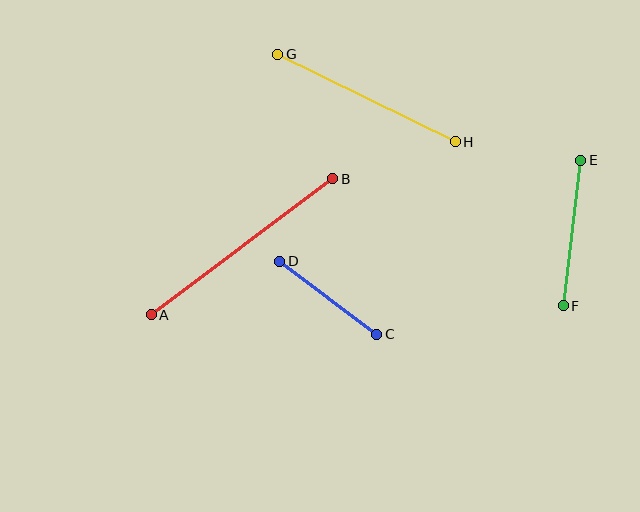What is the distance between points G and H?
The distance is approximately 198 pixels.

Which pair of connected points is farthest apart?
Points A and B are farthest apart.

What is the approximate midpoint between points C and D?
The midpoint is at approximately (328, 298) pixels.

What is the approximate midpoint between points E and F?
The midpoint is at approximately (572, 233) pixels.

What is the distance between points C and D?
The distance is approximately 122 pixels.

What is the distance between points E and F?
The distance is approximately 147 pixels.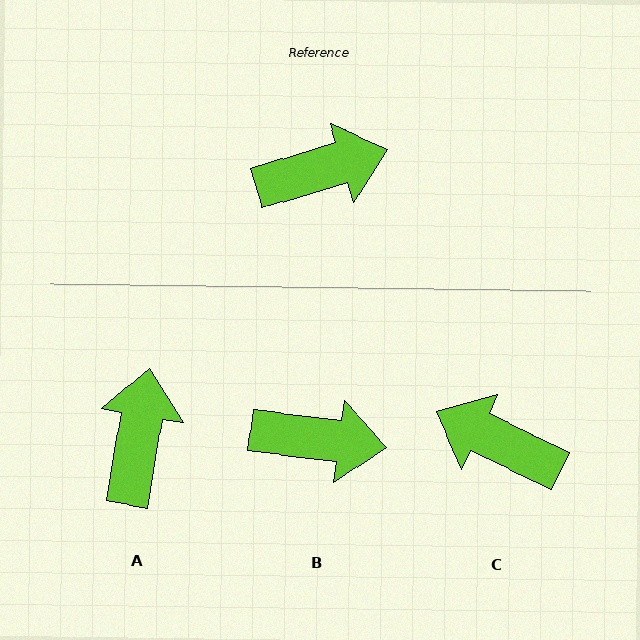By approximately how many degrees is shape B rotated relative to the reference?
Approximately 24 degrees clockwise.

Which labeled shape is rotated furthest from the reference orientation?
C, about 138 degrees away.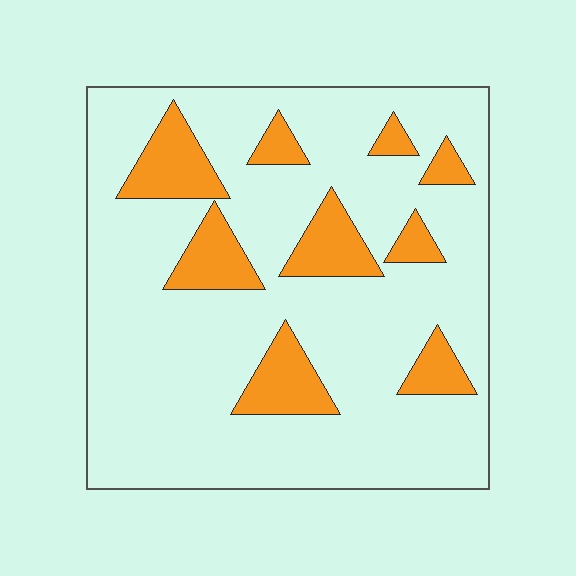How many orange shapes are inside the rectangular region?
9.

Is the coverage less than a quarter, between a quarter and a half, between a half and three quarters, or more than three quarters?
Less than a quarter.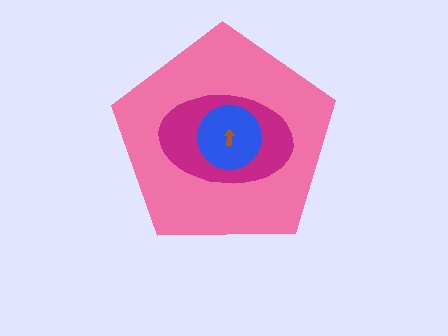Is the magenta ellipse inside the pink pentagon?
Yes.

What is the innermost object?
The brown arrow.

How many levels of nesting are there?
4.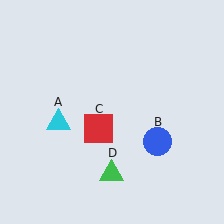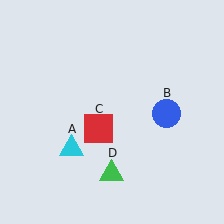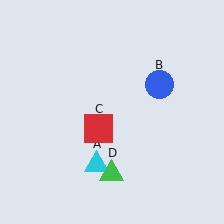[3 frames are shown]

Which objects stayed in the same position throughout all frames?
Red square (object C) and green triangle (object D) remained stationary.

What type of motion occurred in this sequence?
The cyan triangle (object A), blue circle (object B) rotated counterclockwise around the center of the scene.